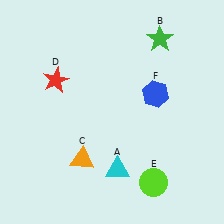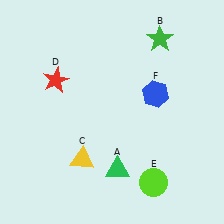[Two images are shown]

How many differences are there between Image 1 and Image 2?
There are 2 differences between the two images.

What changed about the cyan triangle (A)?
In Image 1, A is cyan. In Image 2, it changed to green.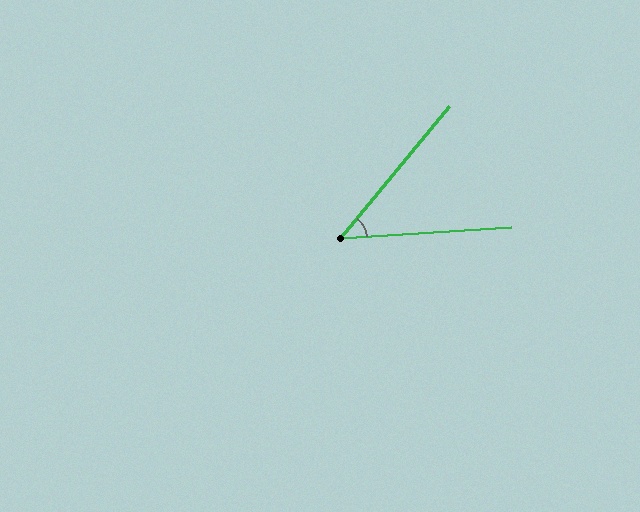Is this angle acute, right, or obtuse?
It is acute.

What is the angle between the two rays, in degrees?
Approximately 47 degrees.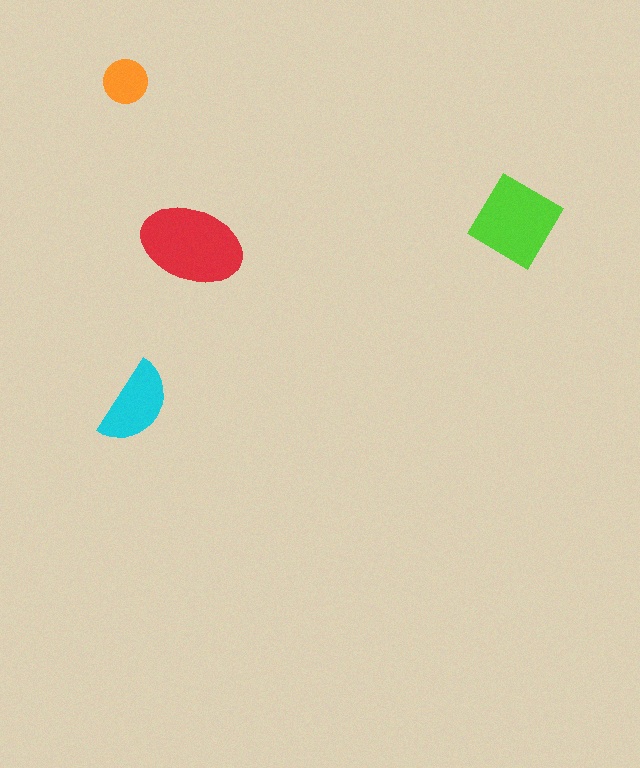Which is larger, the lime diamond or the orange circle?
The lime diamond.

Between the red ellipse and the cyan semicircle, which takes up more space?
The red ellipse.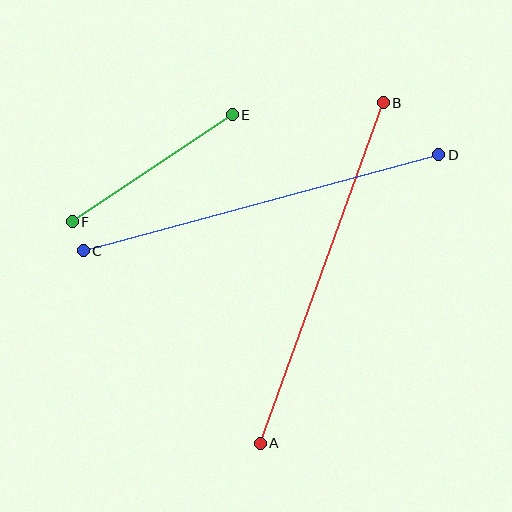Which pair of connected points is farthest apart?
Points C and D are farthest apart.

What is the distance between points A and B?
The distance is approximately 362 pixels.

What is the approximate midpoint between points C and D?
The midpoint is at approximately (261, 203) pixels.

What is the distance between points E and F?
The distance is approximately 193 pixels.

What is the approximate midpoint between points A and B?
The midpoint is at approximately (322, 273) pixels.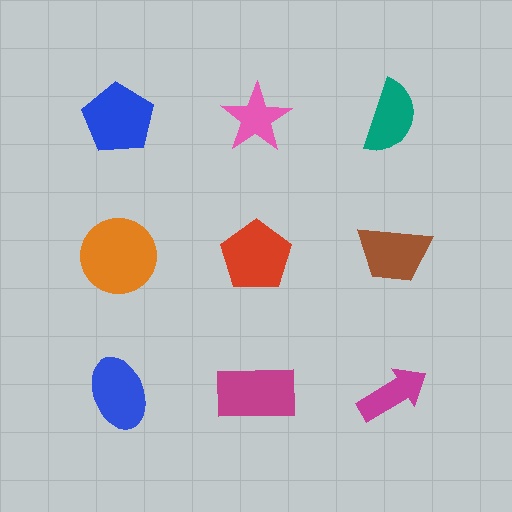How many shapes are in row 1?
3 shapes.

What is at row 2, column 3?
A brown trapezoid.